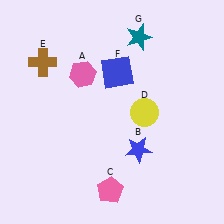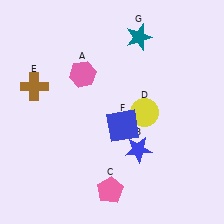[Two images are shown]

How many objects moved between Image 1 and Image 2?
2 objects moved between the two images.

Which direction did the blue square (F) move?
The blue square (F) moved down.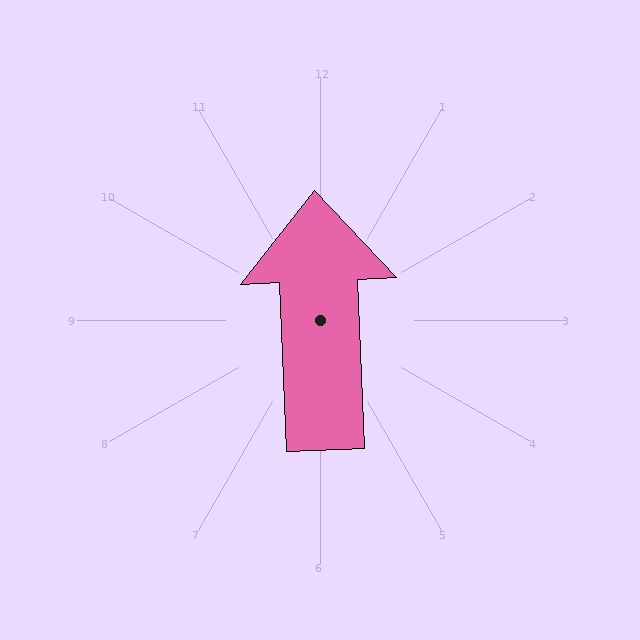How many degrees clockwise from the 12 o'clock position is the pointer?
Approximately 357 degrees.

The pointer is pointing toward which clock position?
Roughly 12 o'clock.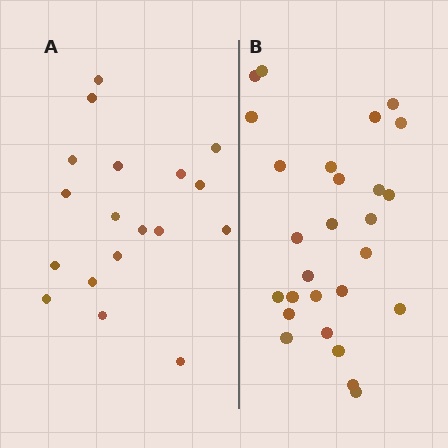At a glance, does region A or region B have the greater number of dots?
Region B (the right region) has more dots.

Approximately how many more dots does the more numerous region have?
Region B has roughly 8 or so more dots than region A.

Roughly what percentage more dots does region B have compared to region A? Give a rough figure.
About 50% more.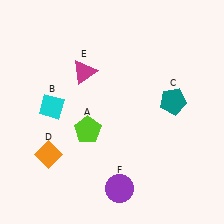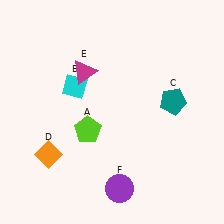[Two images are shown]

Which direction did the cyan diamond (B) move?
The cyan diamond (B) moved right.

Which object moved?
The cyan diamond (B) moved right.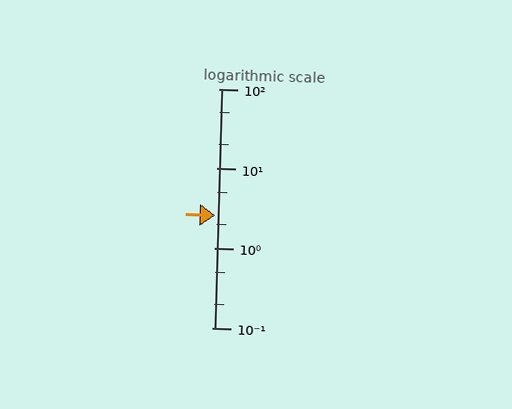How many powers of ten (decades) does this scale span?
The scale spans 3 decades, from 0.1 to 100.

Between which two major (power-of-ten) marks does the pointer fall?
The pointer is between 1 and 10.